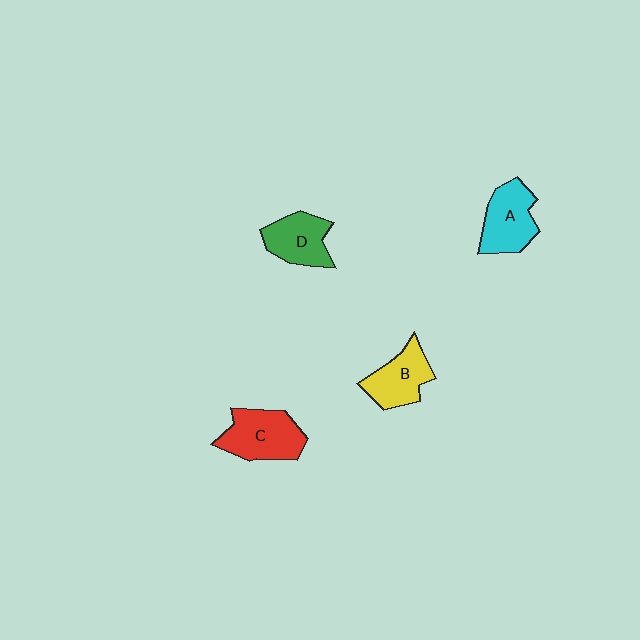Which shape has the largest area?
Shape C (red).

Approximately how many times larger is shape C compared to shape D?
Approximately 1.2 times.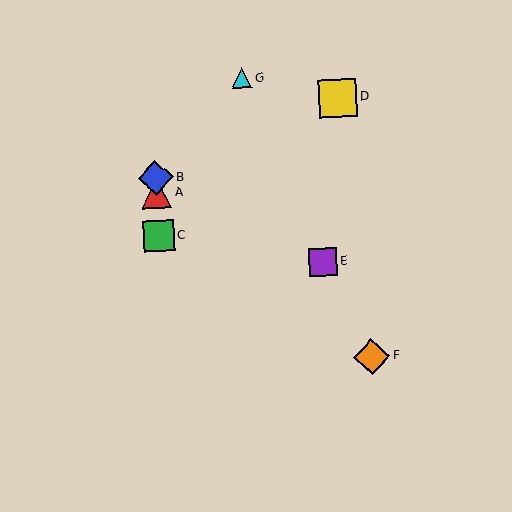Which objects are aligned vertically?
Objects A, B, C are aligned vertically.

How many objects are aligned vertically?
3 objects (A, B, C) are aligned vertically.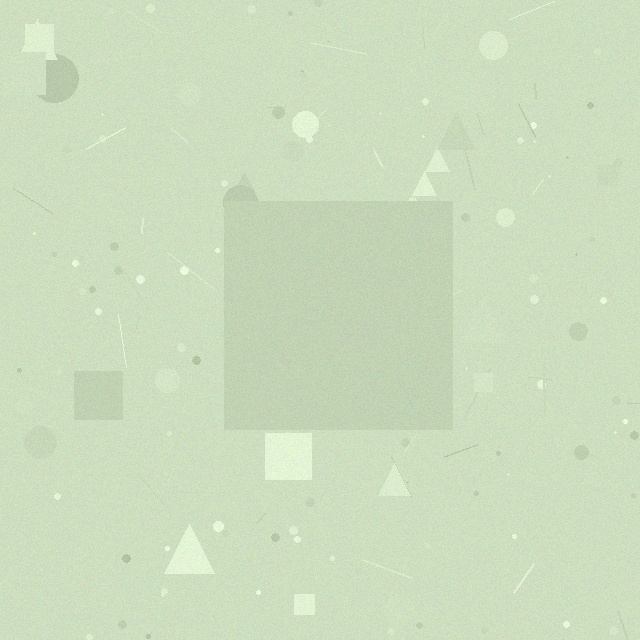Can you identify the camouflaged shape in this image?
The camouflaged shape is a square.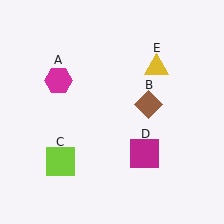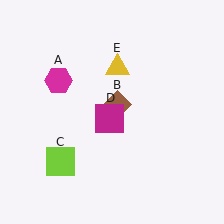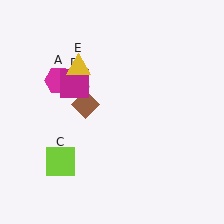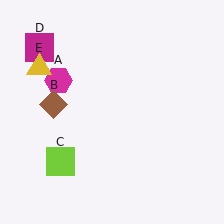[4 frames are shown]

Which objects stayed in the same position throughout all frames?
Magenta hexagon (object A) and lime square (object C) remained stationary.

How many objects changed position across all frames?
3 objects changed position: brown diamond (object B), magenta square (object D), yellow triangle (object E).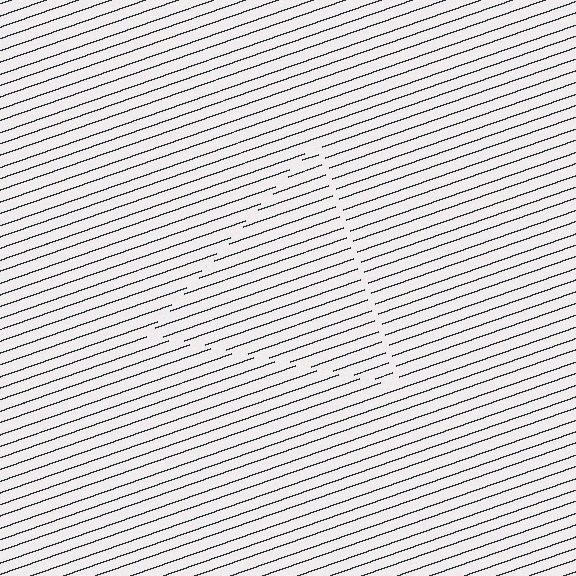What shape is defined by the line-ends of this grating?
An illusory triangle. The interior of the shape contains the same grating, shifted by half a period — the contour is defined by the phase discontinuity where line-ends from the inner and outer gratings abut.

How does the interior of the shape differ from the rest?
The interior of the shape contains the same grating, shifted by half a period — the contour is defined by the phase discontinuity where line-ends from the inner and outer gratings abut.